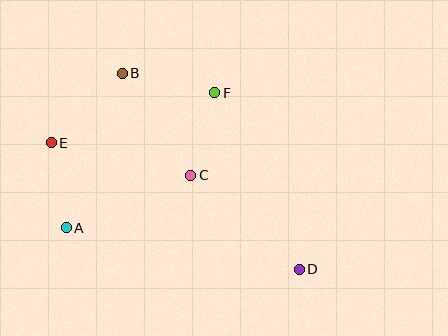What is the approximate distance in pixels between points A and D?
The distance between A and D is approximately 237 pixels.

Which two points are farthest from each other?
Points D and E are farthest from each other.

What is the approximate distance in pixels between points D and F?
The distance between D and F is approximately 195 pixels.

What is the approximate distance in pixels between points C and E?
The distance between C and E is approximately 144 pixels.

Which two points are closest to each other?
Points C and F are closest to each other.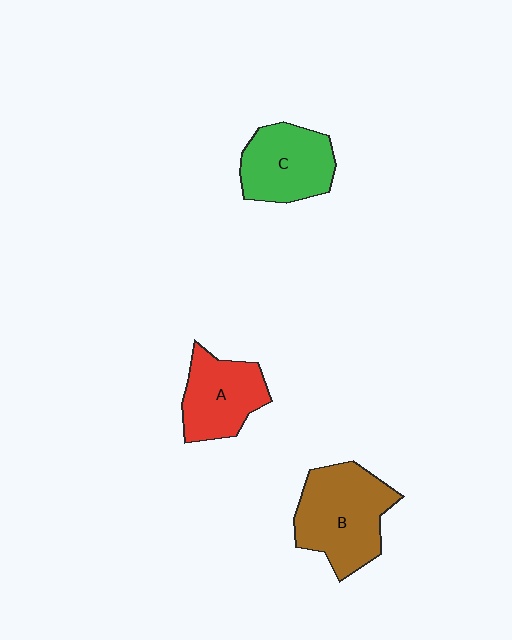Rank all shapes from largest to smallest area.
From largest to smallest: B (brown), C (green), A (red).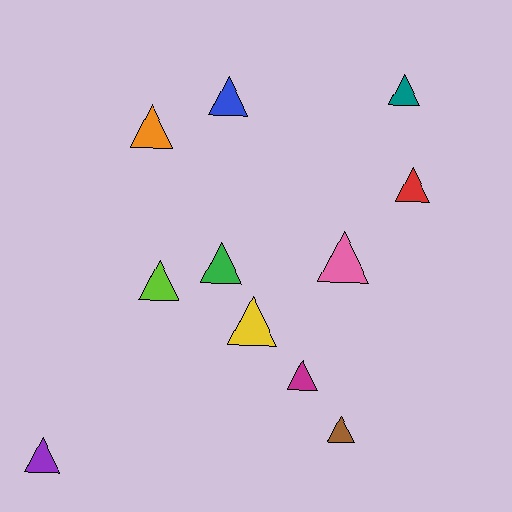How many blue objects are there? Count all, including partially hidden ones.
There is 1 blue object.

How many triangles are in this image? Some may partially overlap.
There are 11 triangles.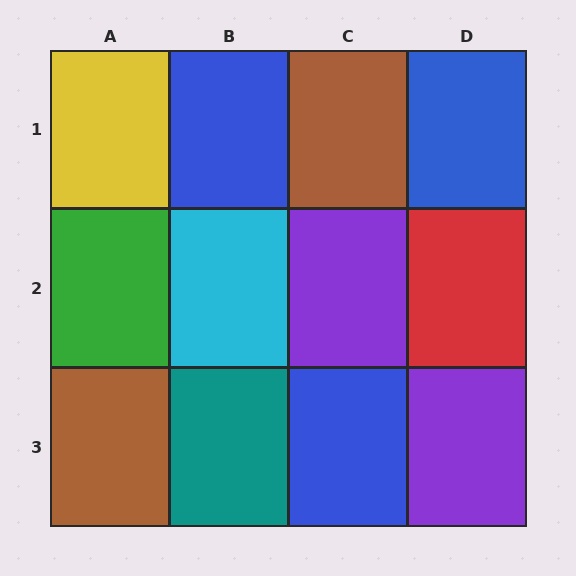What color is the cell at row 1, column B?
Blue.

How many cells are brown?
2 cells are brown.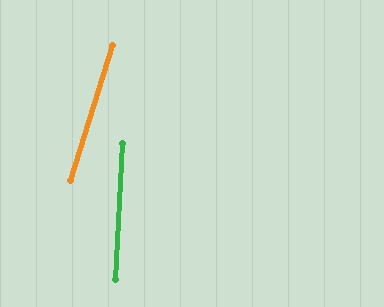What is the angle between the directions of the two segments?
Approximately 14 degrees.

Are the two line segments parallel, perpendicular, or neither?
Neither parallel nor perpendicular — they differ by about 14°.